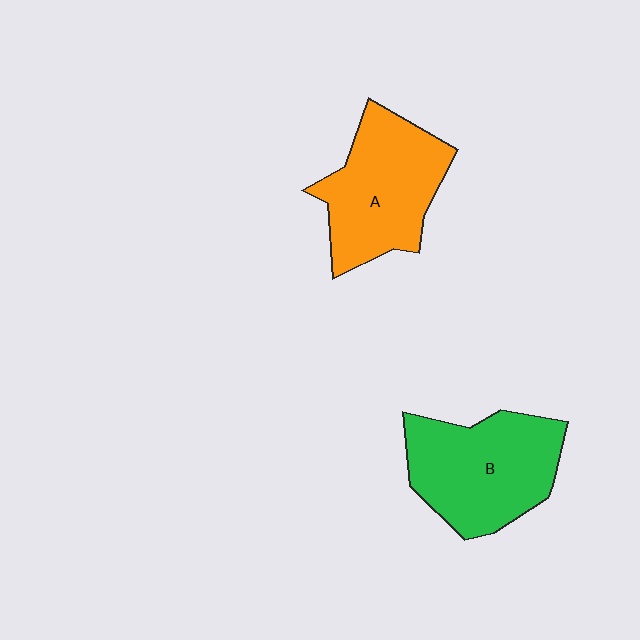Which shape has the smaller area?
Shape A (orange).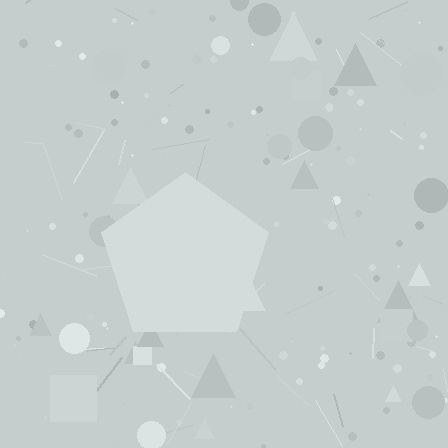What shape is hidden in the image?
A pentagon is hidden in the image.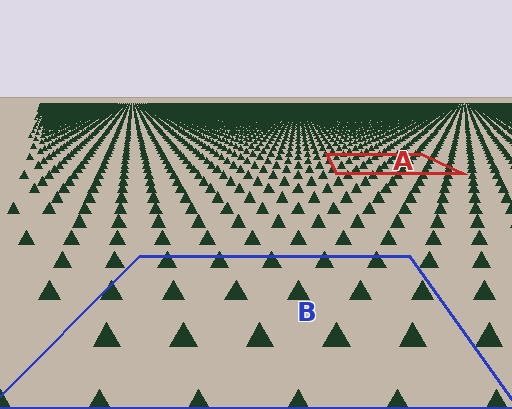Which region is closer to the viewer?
Region B is closer. The texture elements there are larger and more spread out.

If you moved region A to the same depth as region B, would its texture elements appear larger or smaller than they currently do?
They would appear larger. At a closer depth, the same texture elements are projected at a bigger on-screen size.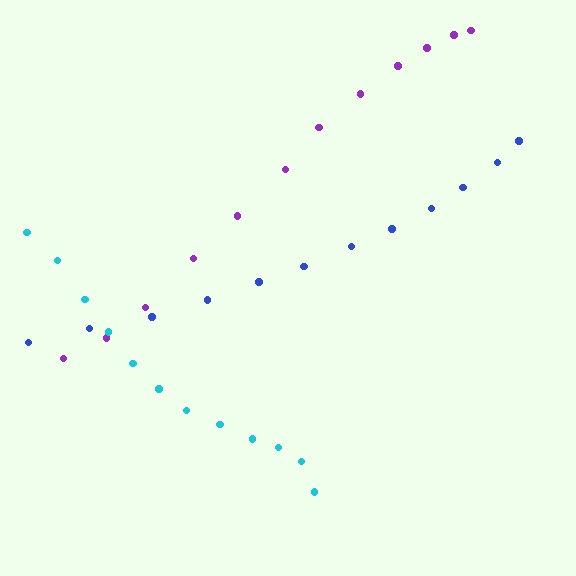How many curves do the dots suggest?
There are 3 distinct paths.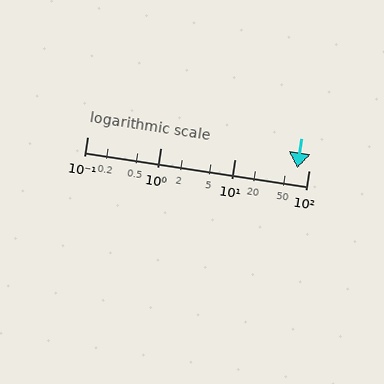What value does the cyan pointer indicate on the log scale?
The pointer indicates approximately 70.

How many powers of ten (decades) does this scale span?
The scale spans 3 decades, from 0.1 to 100.